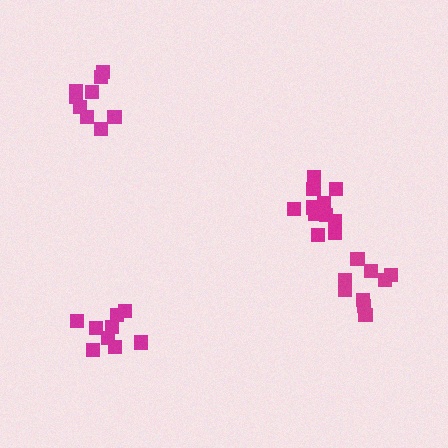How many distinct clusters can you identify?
There are 4 distinct clusters.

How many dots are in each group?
Group 1: 9 dots, Group 2: 9 dots, Group 3: 12 dots, Group 4: 9 dots (39 total).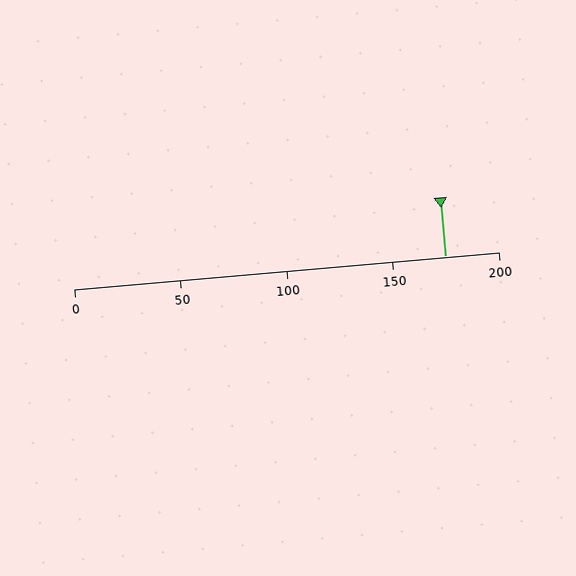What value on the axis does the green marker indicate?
The marker indicates approximately 175.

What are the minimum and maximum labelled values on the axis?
The axis runs from 0 to 200.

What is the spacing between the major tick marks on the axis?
The major ticks are spaced 50 apart.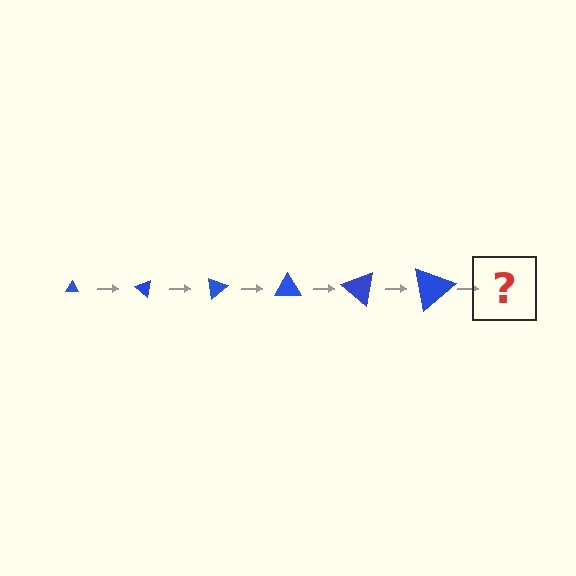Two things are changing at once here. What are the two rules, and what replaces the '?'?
The two rules are that the triangle grows larger each step and it rotates 40 degrees each step. The '?' should be a triangle, larger than the previous one and rotated 240 degrees from the start.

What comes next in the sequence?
The next element should be a triangle, larger than the previous one and rotated 240 degrees from the start.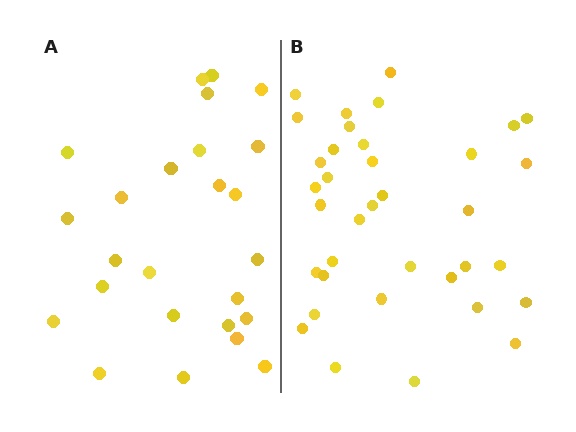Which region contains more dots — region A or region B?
Region B (the right region) has more dots.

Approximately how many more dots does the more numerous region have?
Region B has roughly 12 or so more dots than region A.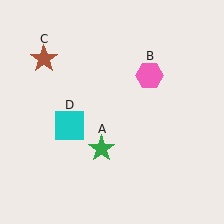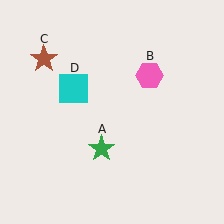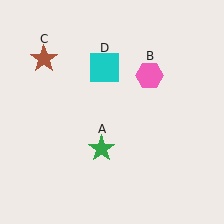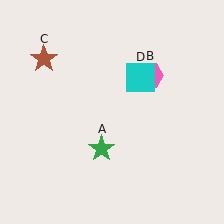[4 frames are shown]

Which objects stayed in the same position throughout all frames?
Green star (object A) and pink hexagon (object B) and brown star (object C) remained stationary.